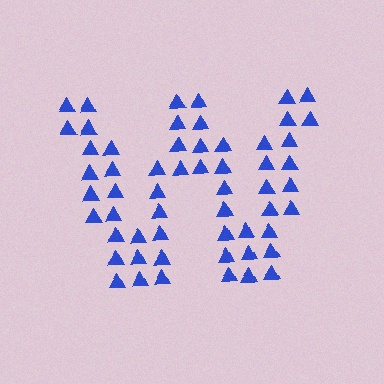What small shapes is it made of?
It is made of small triangles.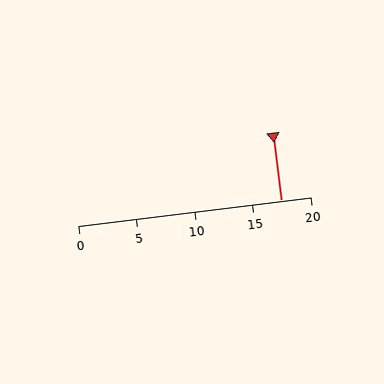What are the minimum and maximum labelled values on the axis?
The axis runs from 0 to 20.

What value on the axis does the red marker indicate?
The marker indicates approximately 17.5.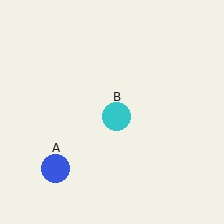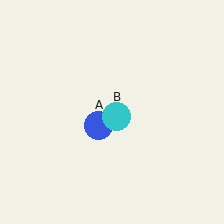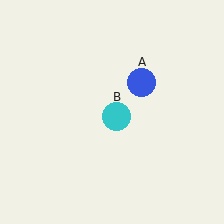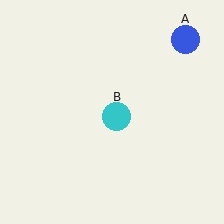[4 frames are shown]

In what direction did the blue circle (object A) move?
The blue circle (object A) moved up and to the right.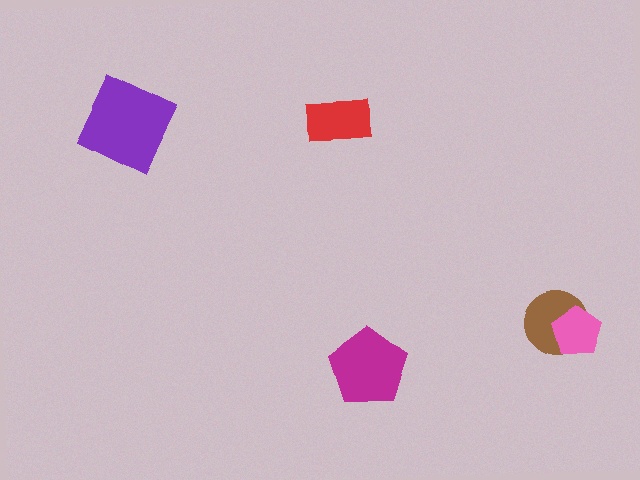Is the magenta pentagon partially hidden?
No, no other shape covers it.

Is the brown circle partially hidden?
Yes, it is partially covered by another shape.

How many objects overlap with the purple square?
0 objects overlap with the purple square.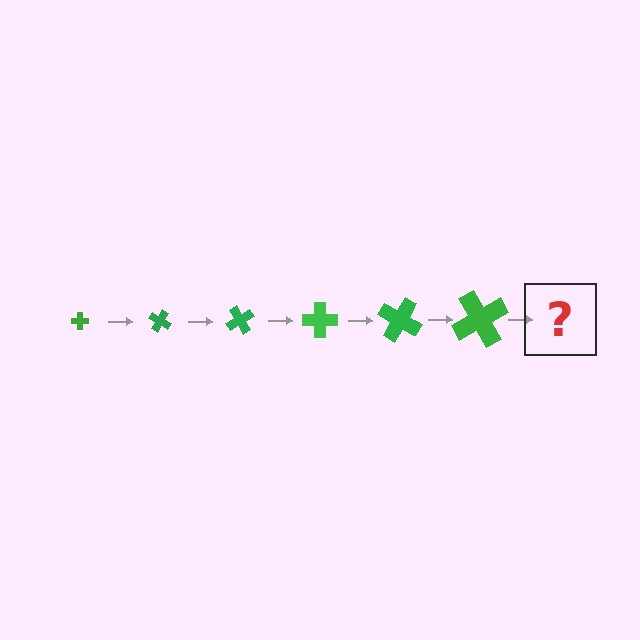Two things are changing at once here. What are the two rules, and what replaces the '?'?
The two rules are that the cross grows larger each step and it rotates 30 degrees each step. The '?' should be a cross, larger than the previous one and rotated 180 degrees from the start.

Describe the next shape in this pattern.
It should be a cross, larger than the previous one and rotated 180 degrees from the start.